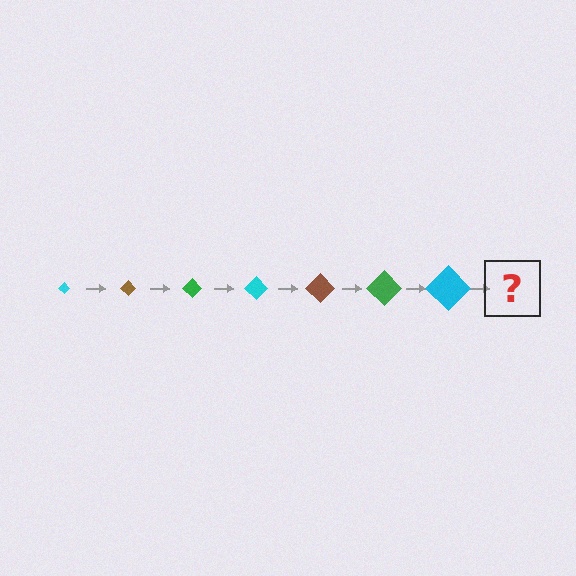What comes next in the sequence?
The next element should be a brown diamond, larger than the previous one.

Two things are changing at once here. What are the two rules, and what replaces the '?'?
The two rules are that the diamond grows larger each step and the color cycles through cyan, brown, and green. The '?' should be a brown diamond, larger than the previous one.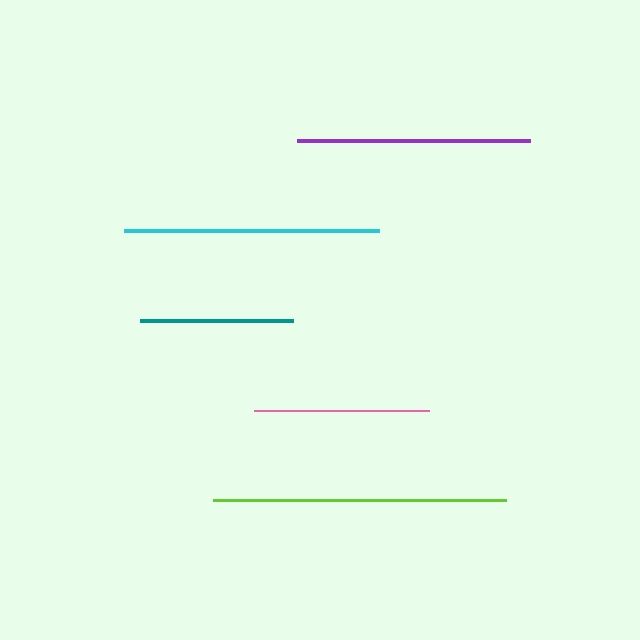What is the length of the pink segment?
The pink segment is approximately 175 pixels long.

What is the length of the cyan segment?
The cyan segment is approximately 255 pixels long.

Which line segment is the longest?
The lime line is the longest at approximately 293 pixels.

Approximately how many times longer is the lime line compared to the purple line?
The lime line is approximately 1.3 times the length of the purple line.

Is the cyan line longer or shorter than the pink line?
The cyan line is longer than the pink line.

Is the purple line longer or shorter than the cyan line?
The cyan line is longer than the purple line.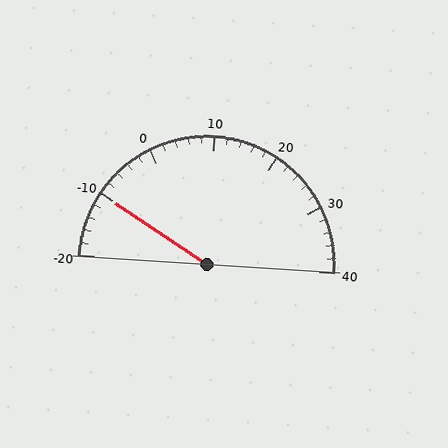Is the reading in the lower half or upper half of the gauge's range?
The reading is in the lower half of the range (-20 to 40).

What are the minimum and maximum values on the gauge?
The gauge ranges from -20 to 40.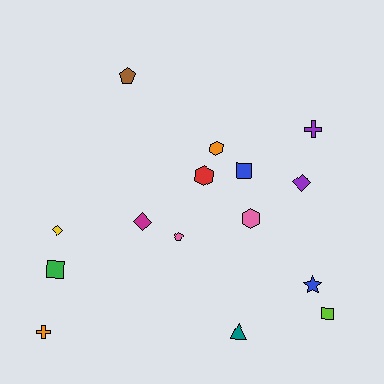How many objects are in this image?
There are 15 objects.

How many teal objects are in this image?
There is 1 teal object.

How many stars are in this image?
There is 1 star.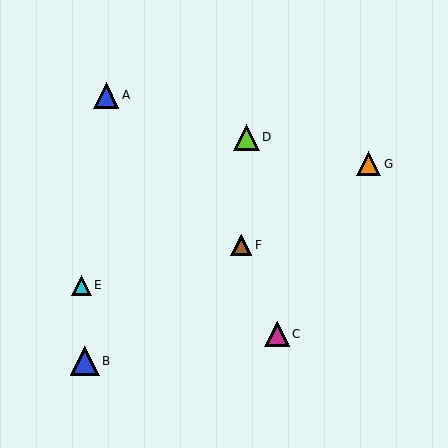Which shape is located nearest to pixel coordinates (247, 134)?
The lime triangle (labeled D) at (247, 137) is nearest to that location.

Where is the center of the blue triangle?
The center of the blue triangle is at (106, 95).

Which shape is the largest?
The blue triangle (labeled B) is the largest.